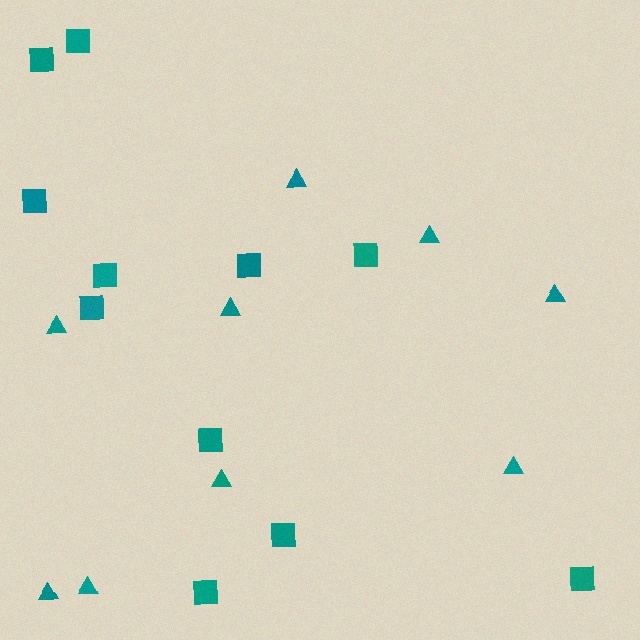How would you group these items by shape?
There are 2 groups: one group of squares (11) and one group of triangles (9).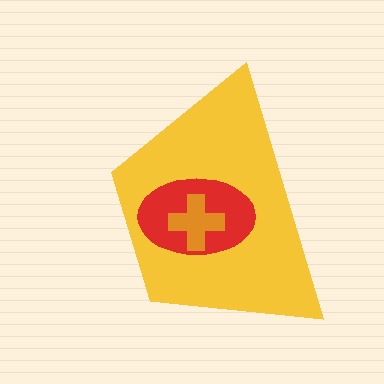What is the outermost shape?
The yellow trapezoid.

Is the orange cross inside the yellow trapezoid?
Yes.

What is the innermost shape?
The orange cross.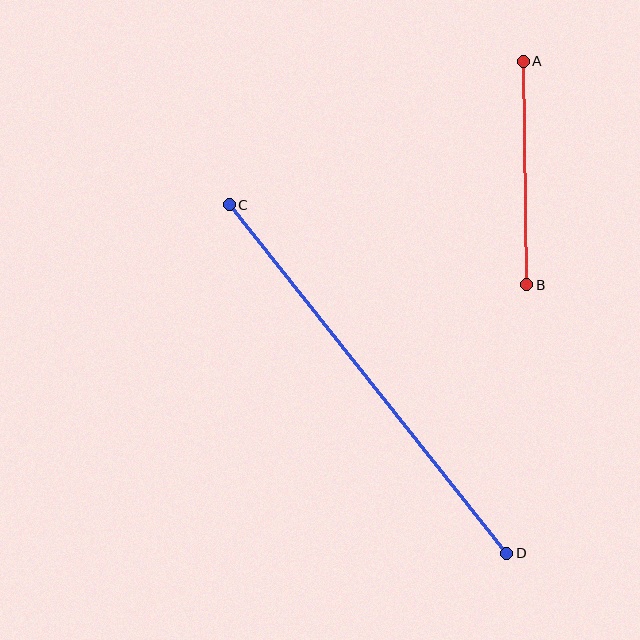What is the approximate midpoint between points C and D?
The midpoint is at approximately (368, 379) pixels.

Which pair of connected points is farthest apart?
Points C and D are farthest apart.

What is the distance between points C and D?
The distance is approximately 445 pixels.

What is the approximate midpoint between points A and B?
The midpoint is at approximately (525, 173) pixels.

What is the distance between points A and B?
The distance is approximately 224 pixels.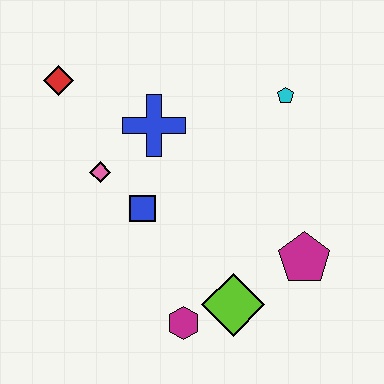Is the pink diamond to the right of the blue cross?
No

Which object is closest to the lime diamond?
The magenta hexagon is closest to the lime diamond.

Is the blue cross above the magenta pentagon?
Yes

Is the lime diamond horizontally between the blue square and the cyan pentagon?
Yes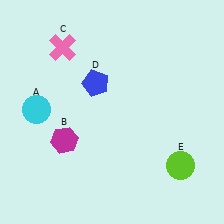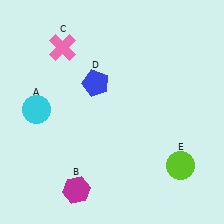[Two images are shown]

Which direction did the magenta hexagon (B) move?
The magenta hexagon (B) moved down.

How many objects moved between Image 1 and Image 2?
1 object moved between the two images.